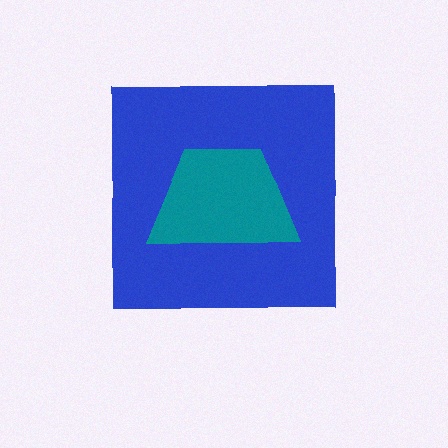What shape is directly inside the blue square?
The teal trapezoid.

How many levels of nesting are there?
2.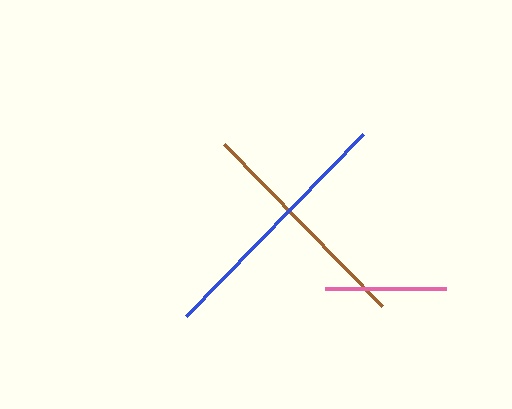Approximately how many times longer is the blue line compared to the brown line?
The blue line is approximately 1.1 times the length of the brown line.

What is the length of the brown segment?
The brown segment is approximately 226 pixels long.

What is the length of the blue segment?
The blue segment is approximately 254 pixels long.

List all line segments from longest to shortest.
From longest to shortest: blue, brown, pink.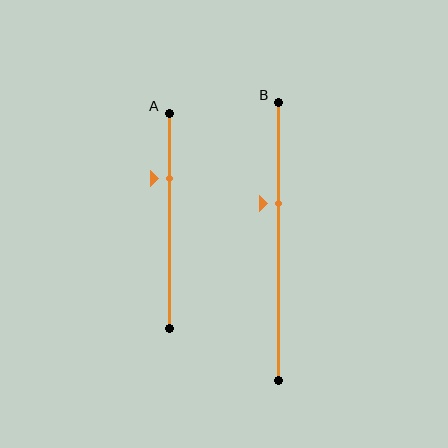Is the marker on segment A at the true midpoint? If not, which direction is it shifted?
No, the marker on segment A is shifted upward by about 20% of the segment length.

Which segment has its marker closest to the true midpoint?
Segment B has its marker closest to the true midpoint.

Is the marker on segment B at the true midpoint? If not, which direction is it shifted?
No, the marker on segment B is shifted upward by about 14% of the segment length.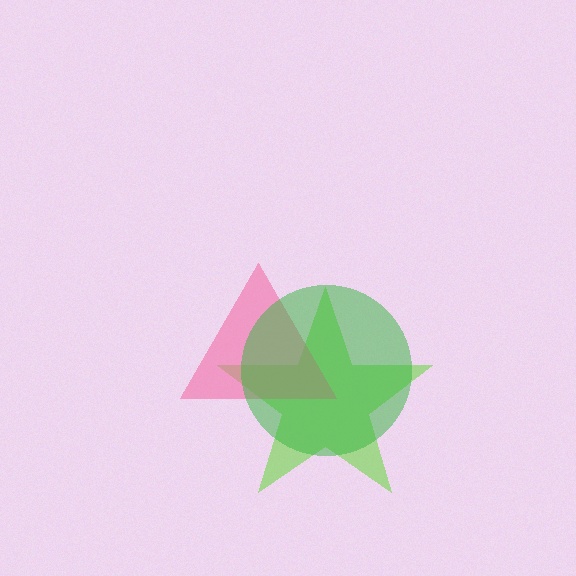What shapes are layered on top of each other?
The layered shapes are: a lime star, a pink triangle, a green circle.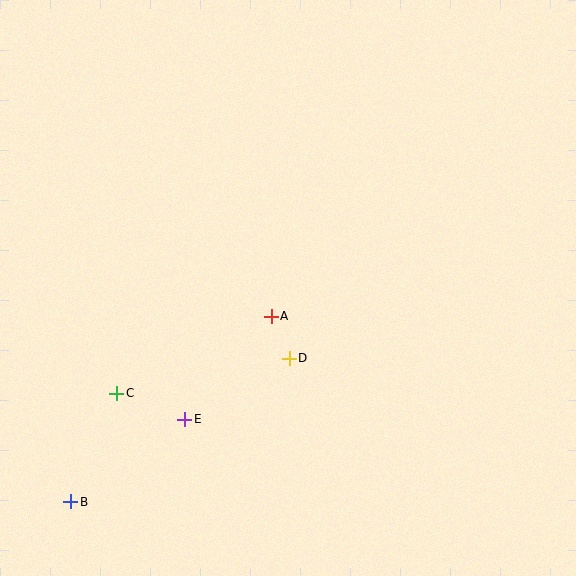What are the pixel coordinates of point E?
Point E is at (185, 419).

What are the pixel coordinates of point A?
Point A is at (271, 316).